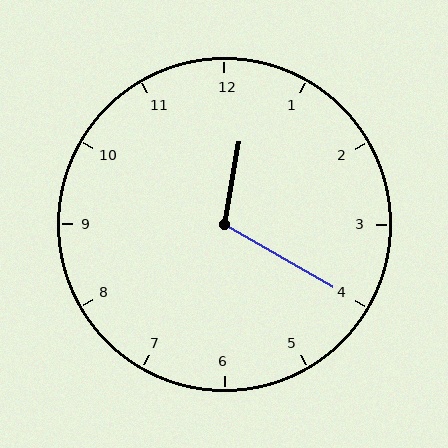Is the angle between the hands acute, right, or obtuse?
It is obtuse.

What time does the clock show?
12:20.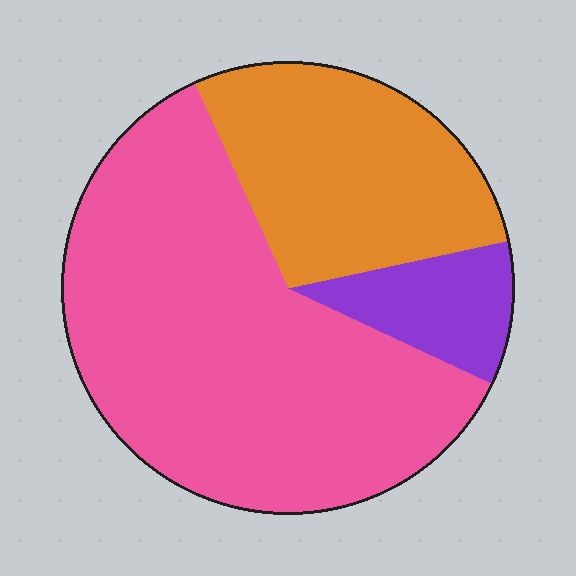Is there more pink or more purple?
Pink.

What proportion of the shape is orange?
Orange covers 28% of the shape.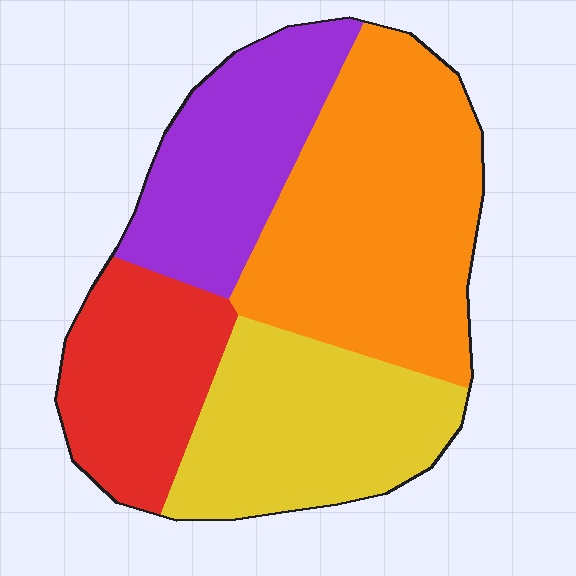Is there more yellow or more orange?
Orange.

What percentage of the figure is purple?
Purple covers roughly 20% of the figure.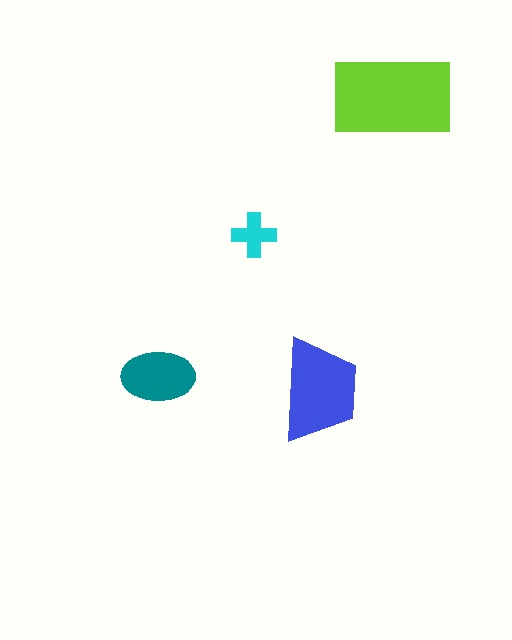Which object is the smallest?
The cyan cross.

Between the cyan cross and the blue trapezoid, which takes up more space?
The blue trapezoid.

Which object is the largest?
The lime rectangle.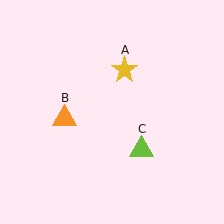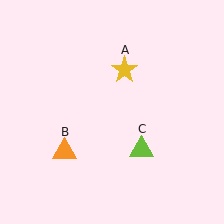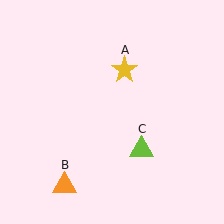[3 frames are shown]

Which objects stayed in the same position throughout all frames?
Yellow star (object A) and lime triangle (object C) remained stationary.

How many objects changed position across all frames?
1 object changed position: orange triangle (object B).